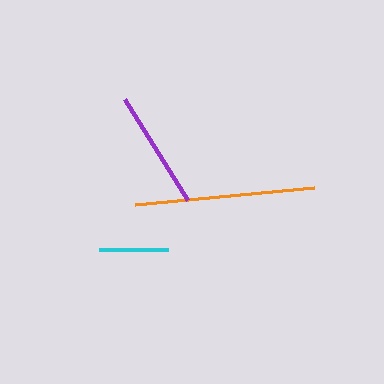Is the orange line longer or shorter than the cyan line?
The orange line is longer than the cyan line.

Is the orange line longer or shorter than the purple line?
The orange line is longer than the purple line.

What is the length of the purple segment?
The purple segment is approximately 119 pixels long.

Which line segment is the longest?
The orange line is the longest at approximately 179 pixels.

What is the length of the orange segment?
The orange segment is approximately 179 pixels long.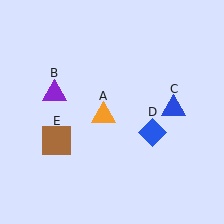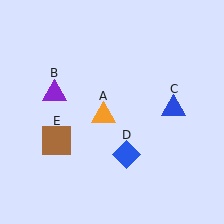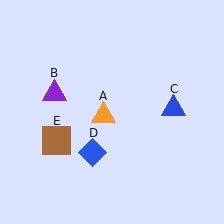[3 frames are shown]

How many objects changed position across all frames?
1 object changed position: blue diamond (object D).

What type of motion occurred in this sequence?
The blue diamond (object D) rotated clockwise around the center of the scene.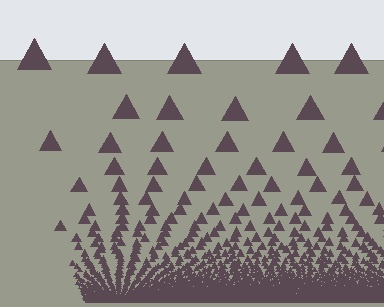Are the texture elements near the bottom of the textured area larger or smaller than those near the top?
Smaller. The gradient is inverted — elements near the bottom are smaller and denser.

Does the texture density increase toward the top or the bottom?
Density increases toward the bottom.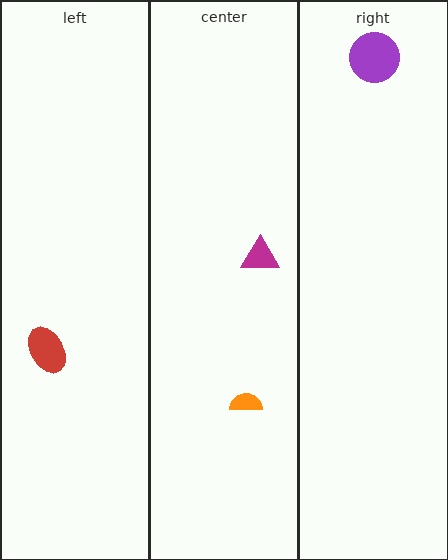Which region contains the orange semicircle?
The center region.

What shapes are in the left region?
The red ellipse.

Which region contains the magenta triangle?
The center region.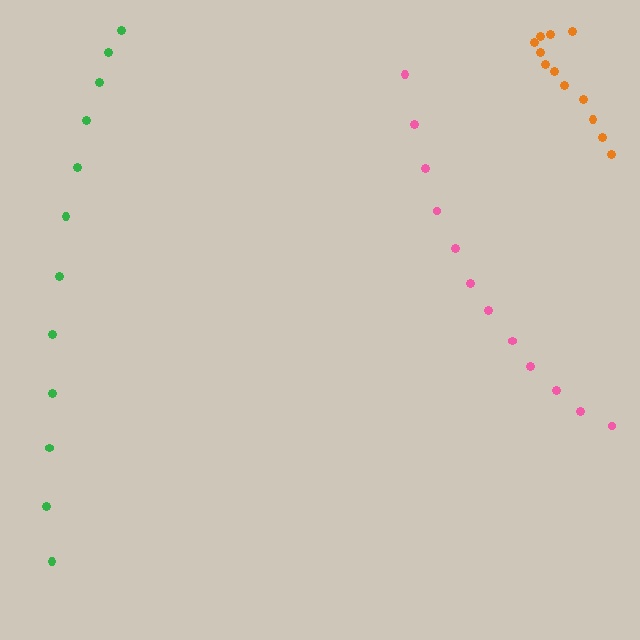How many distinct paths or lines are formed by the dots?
There are 3 distinct paths.